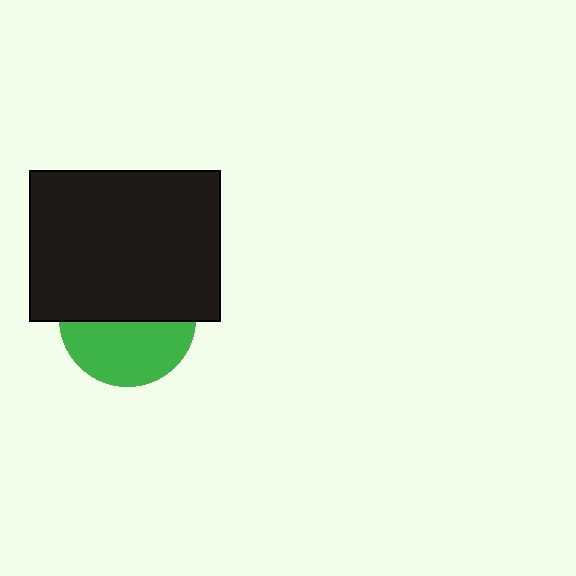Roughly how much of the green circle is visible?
About half of it is visible (roughly 47%).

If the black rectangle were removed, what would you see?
You would see the complete green circle.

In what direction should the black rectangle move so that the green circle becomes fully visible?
The black rectangle should move up. That is the shortest direction to clear the overlap and leave the green circle fully visible.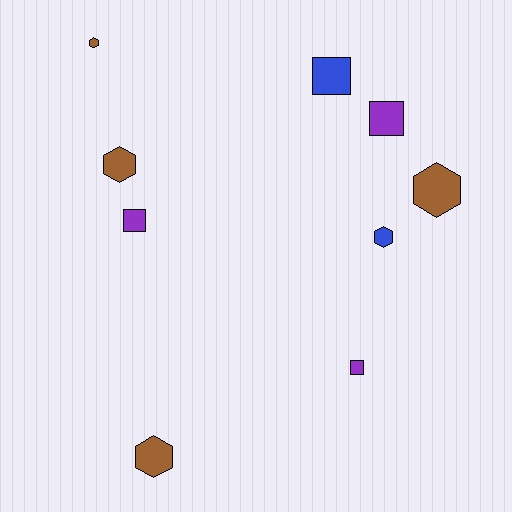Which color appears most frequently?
Brown, with 4 objects.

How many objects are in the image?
There are 9 objects.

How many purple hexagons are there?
There are no purple hexagons.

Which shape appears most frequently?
Hexagon, with 5 objects.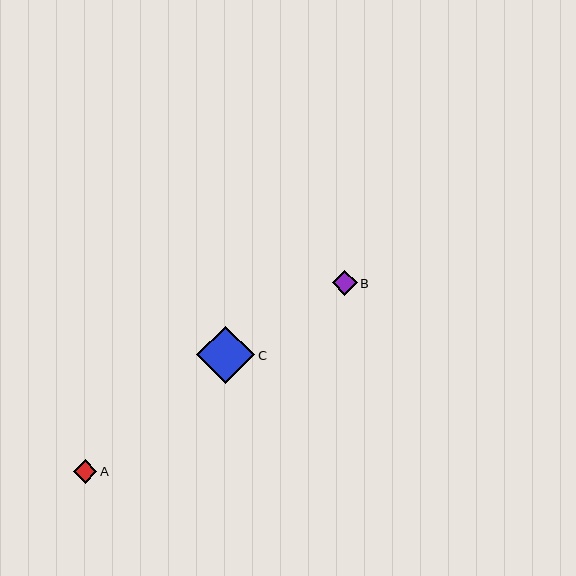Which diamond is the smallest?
Diamond A is the smallest with a size of approximately 23 pixels.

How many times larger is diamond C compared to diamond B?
Diamond C is approximately 2.3 times the size of diamond B.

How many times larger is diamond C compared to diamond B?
Diamond C is approximately 2.3 times the size of diamond B.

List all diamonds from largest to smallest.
From largest to smallest: C, B, A.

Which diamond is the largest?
Diamond C is the largest with a size of approximately 58 pixels.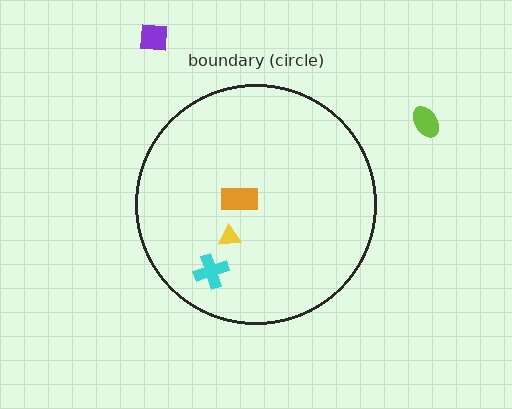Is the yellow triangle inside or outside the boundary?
Inside.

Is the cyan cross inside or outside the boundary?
Inside.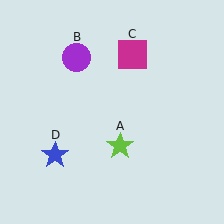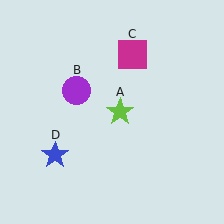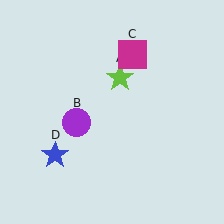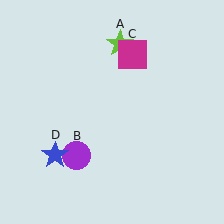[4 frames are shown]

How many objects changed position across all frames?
2 objects changed position: lime star (object A), purple circle (object B).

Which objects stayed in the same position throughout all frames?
Magenta square (object C) and blue star (object D) remained stationary.